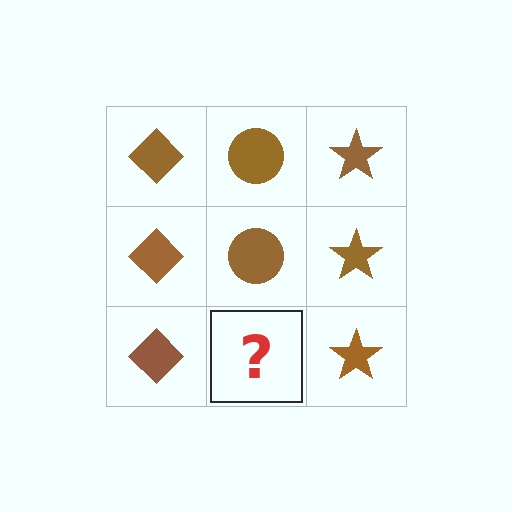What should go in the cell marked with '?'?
The missing cell should contain a brown circle.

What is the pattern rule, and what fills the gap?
The rule is that each column has a consistent shape. The gap should be filled with a brown circle.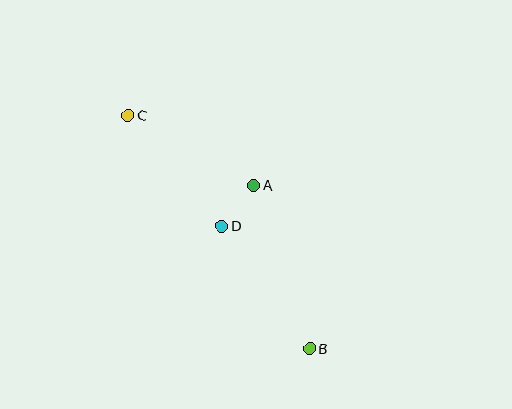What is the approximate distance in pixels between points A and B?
The distance between A and B is approximately 173 pixels.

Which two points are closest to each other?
Points A and D are closest to each other.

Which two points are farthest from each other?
Points B and C are farthest from each other.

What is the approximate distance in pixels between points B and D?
The distance between B and D is approximately 151 pixels.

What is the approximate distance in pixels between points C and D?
The distance between C and D is approximately 145 pixels.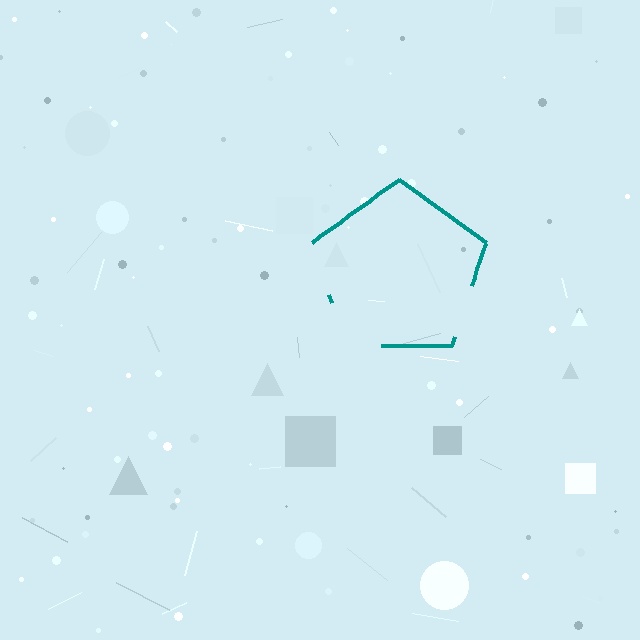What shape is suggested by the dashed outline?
The dashed outline suggests a pentagon.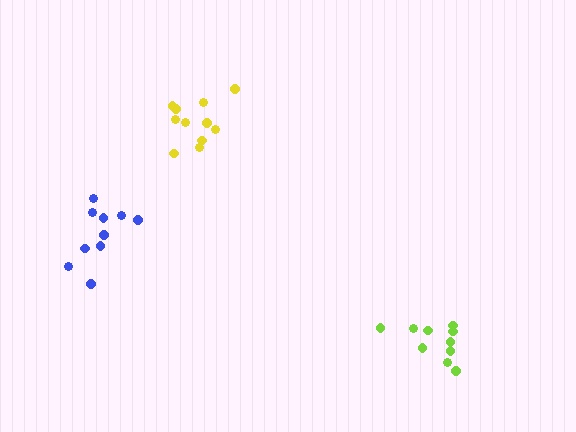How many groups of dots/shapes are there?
There are 3 groups.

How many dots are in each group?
Group 1: 11 dots, Group 2: 10 dots, Group 3: 10 dots (31 total).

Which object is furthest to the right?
The lime cluster is rightmost.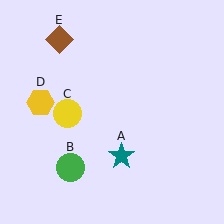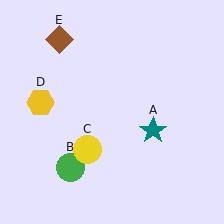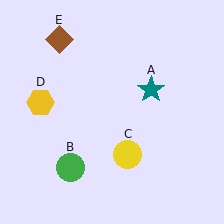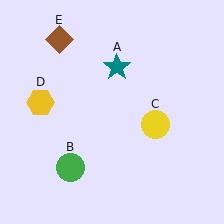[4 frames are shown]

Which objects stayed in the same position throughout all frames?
Green circle (object B) and yellow hexagon (object D) and brown diamond (object E) remained stationary.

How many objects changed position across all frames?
2 objects changed position: teal star (object A), yellow circle (object C).